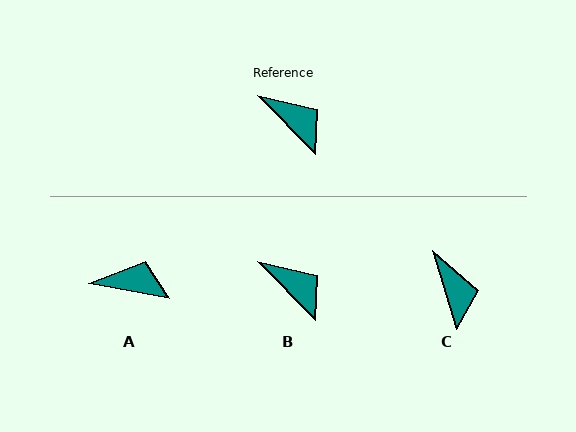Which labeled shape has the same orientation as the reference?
B.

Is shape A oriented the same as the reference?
No, it is off by about 35 degrees.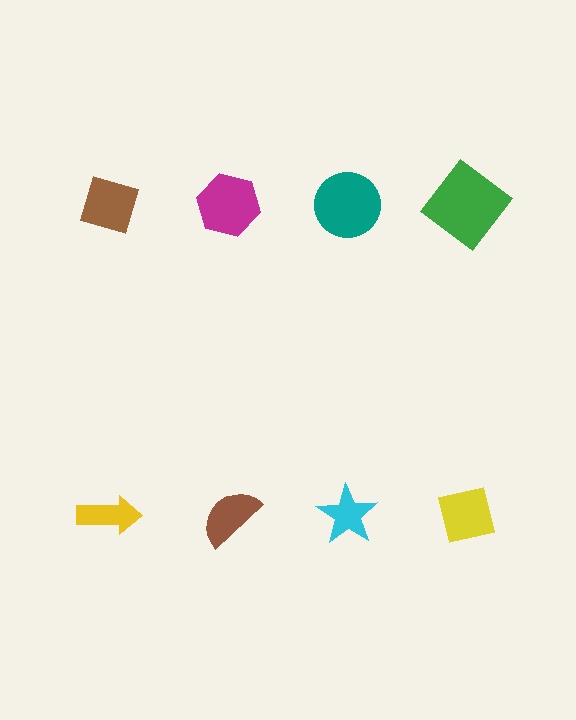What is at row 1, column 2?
A magenta hexagon.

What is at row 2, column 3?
A cyan star.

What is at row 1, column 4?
A green diamond.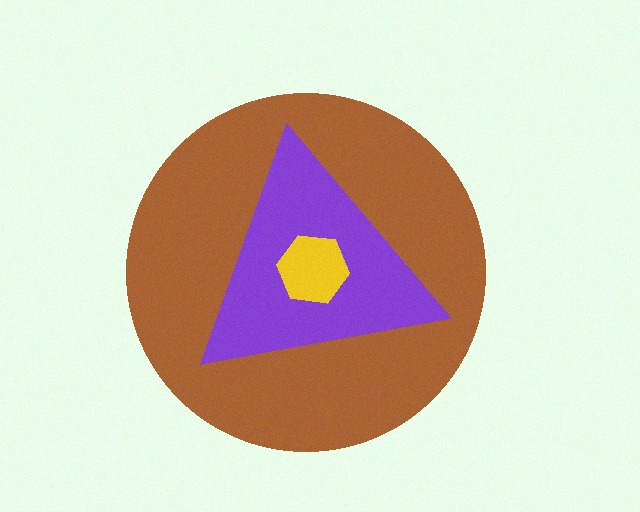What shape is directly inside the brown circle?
The purple triangle.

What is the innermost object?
The yellow hexagon.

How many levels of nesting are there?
3.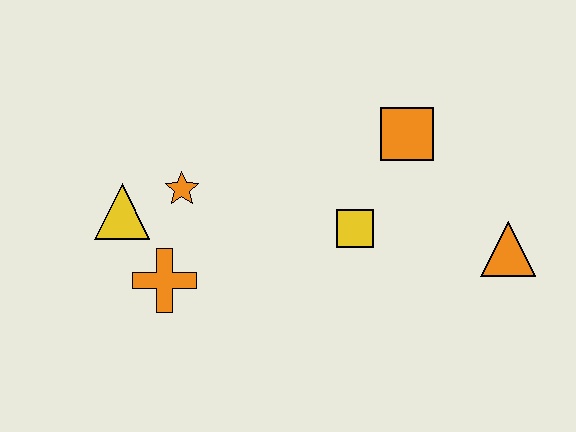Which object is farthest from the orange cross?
The orange triangle is farthest from the orange cross.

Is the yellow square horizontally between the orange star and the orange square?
Yes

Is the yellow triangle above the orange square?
No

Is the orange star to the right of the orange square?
No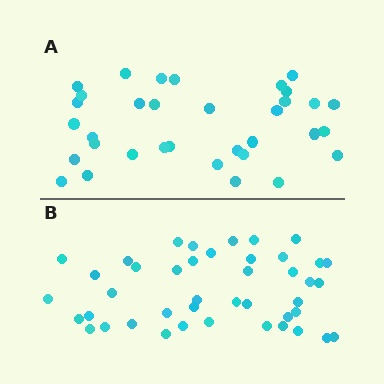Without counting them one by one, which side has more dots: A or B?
Region B (the bottom region) has more dots.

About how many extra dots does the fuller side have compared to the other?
Region B has roughly 8 or so more dots than region A.